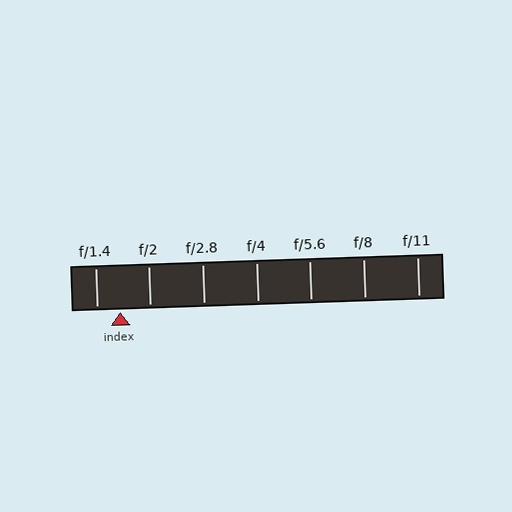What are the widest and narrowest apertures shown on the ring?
The widest aperture shown is f/1.4 and the narrowest is f/11.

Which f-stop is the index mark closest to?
The index mark is closest to f/1.4.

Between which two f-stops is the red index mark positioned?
The index mark is between f/1.4 and f/2.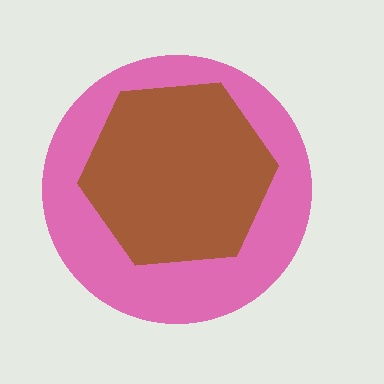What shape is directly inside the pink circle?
The brown hexagon.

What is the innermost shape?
The brown hexagon.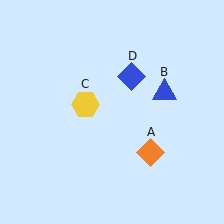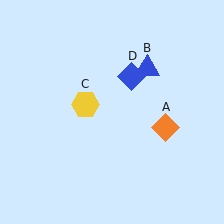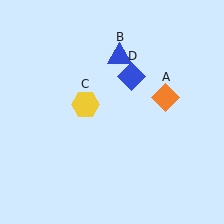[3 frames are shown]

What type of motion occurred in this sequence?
The orange diamond (object A), blue triangle (object B) rotated counterclockwise around the center of the scene.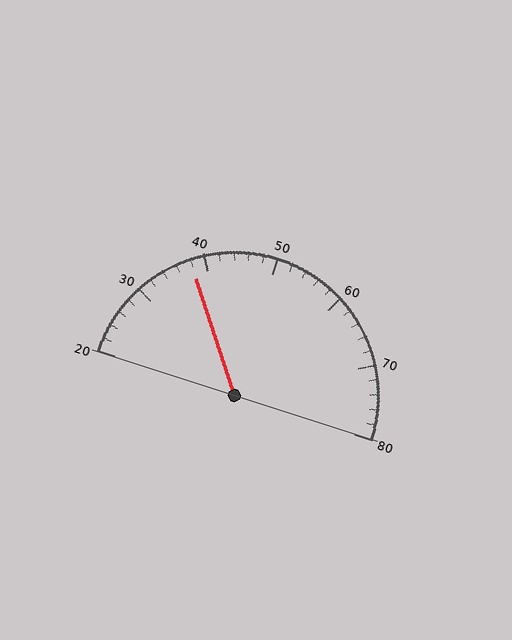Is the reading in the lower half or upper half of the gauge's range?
The reading is in the lower half of the range (20 to 80).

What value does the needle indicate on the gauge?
The needle indicates approximately 38.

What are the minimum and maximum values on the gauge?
The gauge ranges from 20 to 80.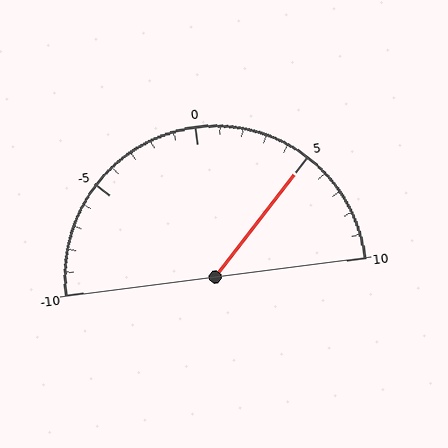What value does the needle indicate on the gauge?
The needle indicates approximately 5.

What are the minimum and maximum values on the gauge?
The gauge ranges from -10 to 10.